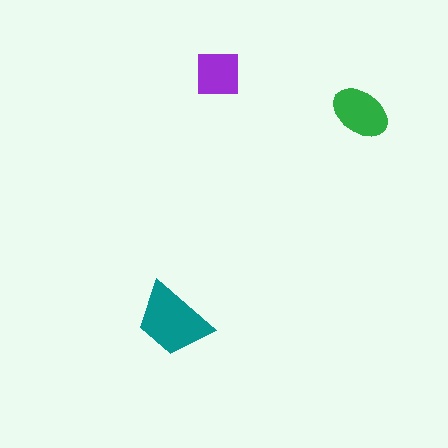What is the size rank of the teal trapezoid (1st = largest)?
1st.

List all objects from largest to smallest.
The teal trapezoid, the green ellipse, the purple square.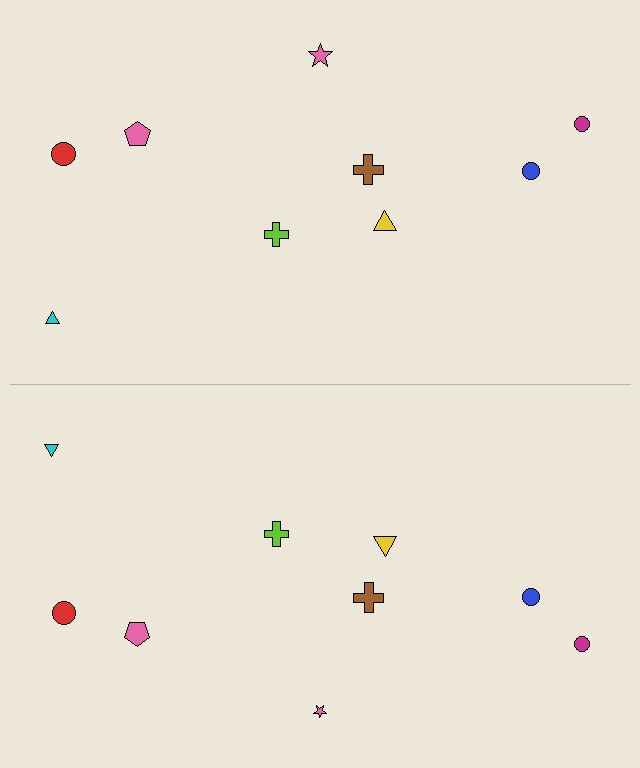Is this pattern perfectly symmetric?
No, the pattern is not perfectly symmetric. The pink star on the bottom side has a different size than its mirror counterpart.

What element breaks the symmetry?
The pink star on the bottom side has a different size than its mirror counterpart.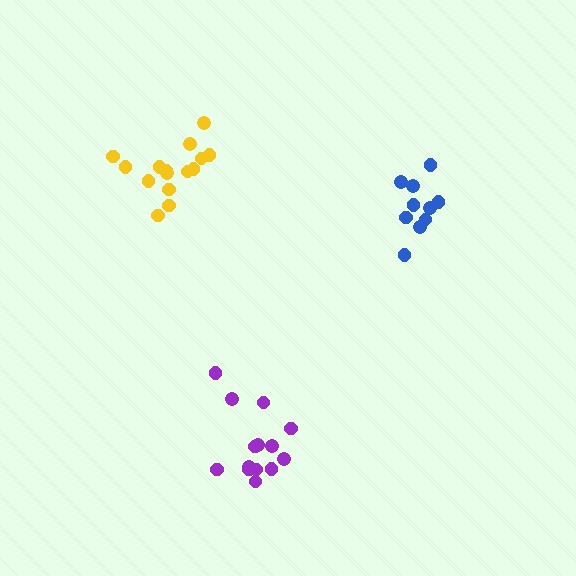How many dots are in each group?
Group 1: 15 dots, Group 2: 10 dots, Group 3: 14 dots (39 total).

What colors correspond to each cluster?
The clusters are colored: yellow, blue, purple.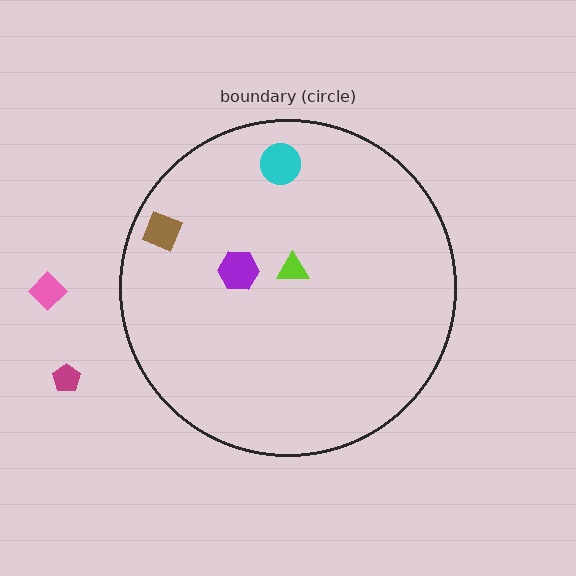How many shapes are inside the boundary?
4 inside, 2 outside.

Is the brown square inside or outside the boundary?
Inside.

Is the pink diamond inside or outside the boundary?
Outside.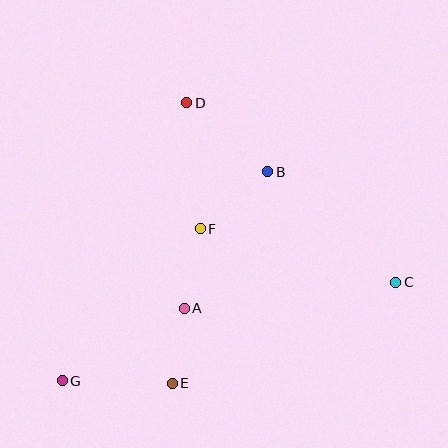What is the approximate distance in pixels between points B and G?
The distance between B and G is approximately 293 pixels.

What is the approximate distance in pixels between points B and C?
The distance between B and C is approximately 169 pixels.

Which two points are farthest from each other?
Points C and G are farthest from each other.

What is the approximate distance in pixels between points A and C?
The distance between A and C is approximately 213 pixels.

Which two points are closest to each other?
Points A and E are closest to each other.